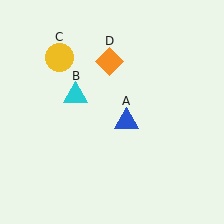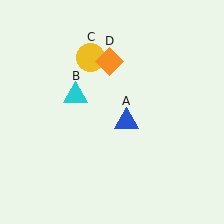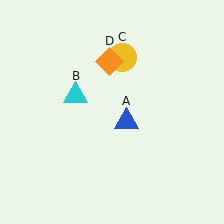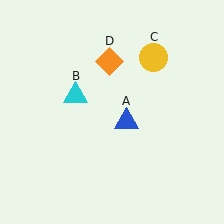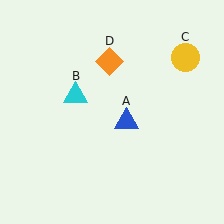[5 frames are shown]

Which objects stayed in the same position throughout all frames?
Blue triangle (object A) and cyan triangle (object B) and orange diamond (object D) remained stationary.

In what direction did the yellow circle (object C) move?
The yellow circle (object C) moved right.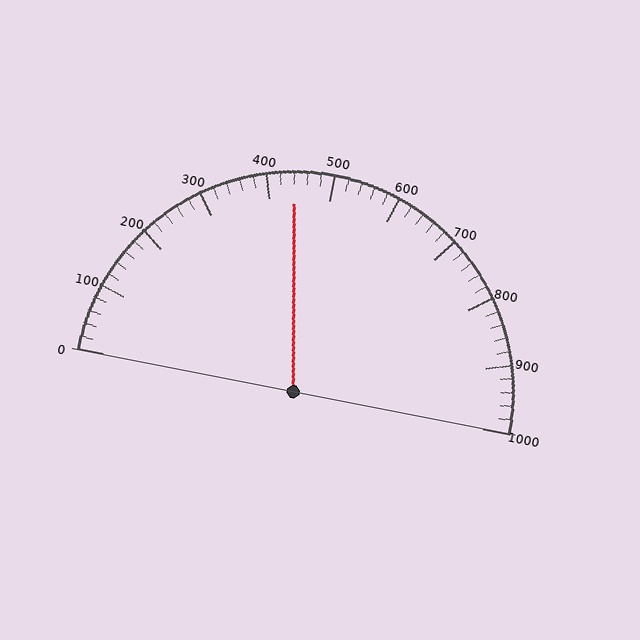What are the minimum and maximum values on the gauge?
The gauge ranges from 0 to 1000.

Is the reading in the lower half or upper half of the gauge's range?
The reading is in the lower half of the range (0 to 1000).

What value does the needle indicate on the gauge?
The needle indicates approximately 440.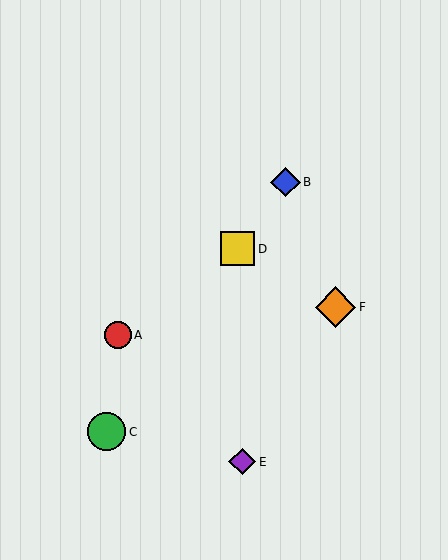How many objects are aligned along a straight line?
3 objects (B, C, D) are aligned along a straight line.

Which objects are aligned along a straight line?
Objects B, C, D are aligned along a straight line.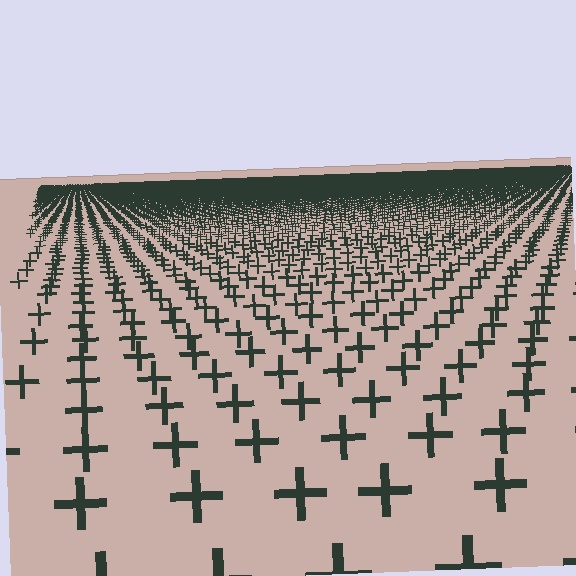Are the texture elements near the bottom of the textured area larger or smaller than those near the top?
Larger. Near the bottom, elements are closer to the viewer and appear at a bigger on-screen size.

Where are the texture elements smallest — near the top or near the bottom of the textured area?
Near the top.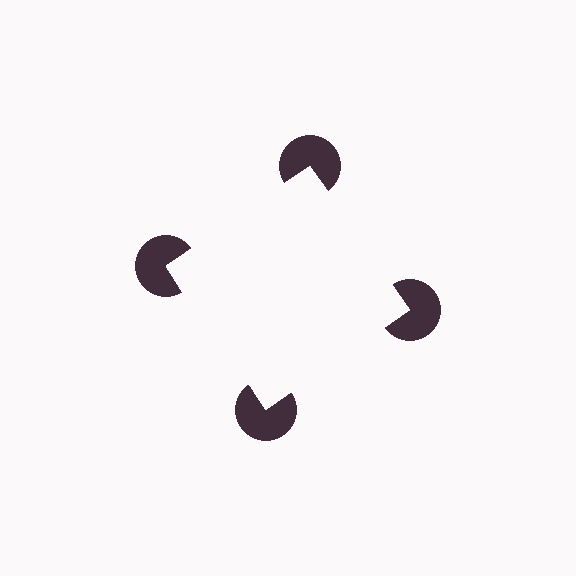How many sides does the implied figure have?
4 sides.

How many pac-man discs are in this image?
There are 4 — one at each vertex of the illusory square.